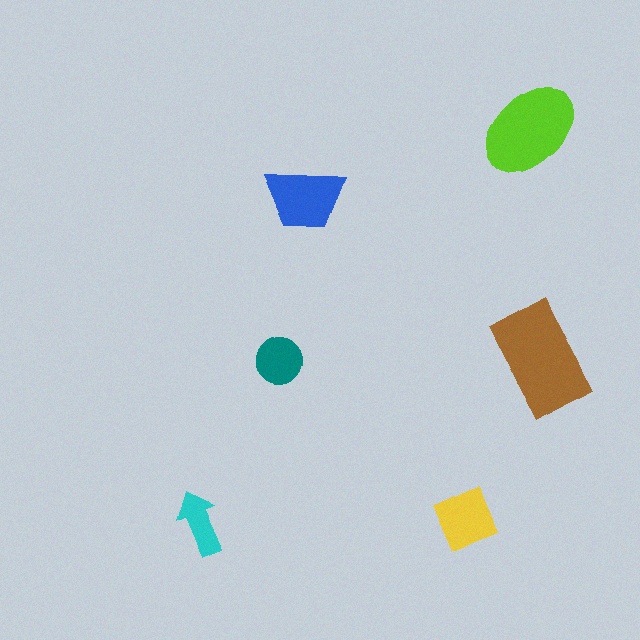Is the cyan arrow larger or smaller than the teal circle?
Smaller.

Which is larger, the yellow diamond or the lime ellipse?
The lime ellipse.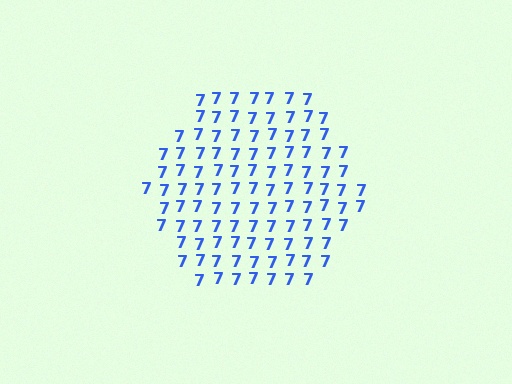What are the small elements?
The small elements are digit 7's.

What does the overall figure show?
The overall figure shows a hexagon.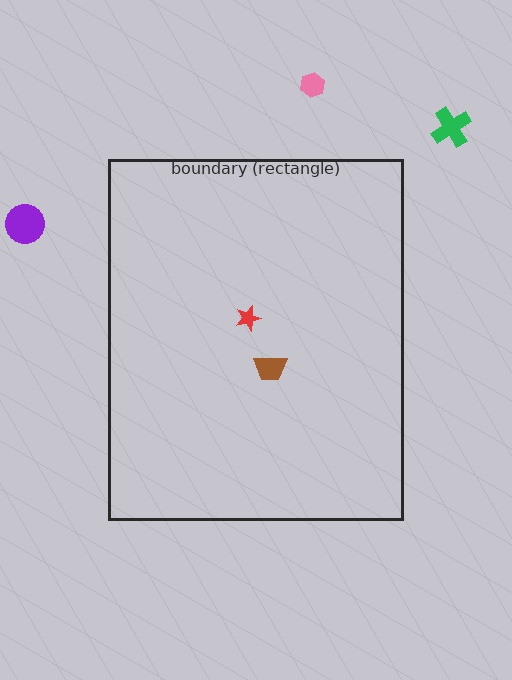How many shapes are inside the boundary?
2 inside, 3 outside.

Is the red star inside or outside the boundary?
Inside.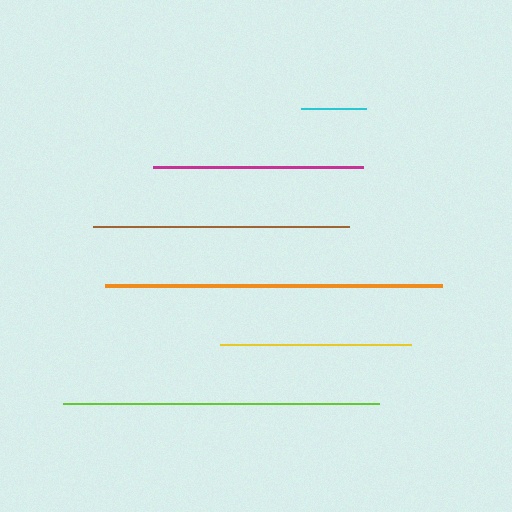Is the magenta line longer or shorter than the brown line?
The brown line is longer than the magenta line.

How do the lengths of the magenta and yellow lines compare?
The magenta and yellow lines are approximately the same length.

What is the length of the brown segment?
The brown segment is approximately 256 pixels long.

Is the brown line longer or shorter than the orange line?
The orange line is longer than the brown line.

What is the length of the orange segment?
The orange segment is approximately 337 pixels long.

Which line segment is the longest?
The orange line is the longest at approximately 337 pixels.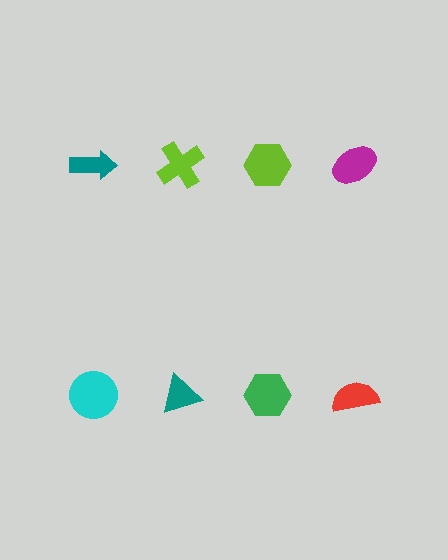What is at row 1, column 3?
A lime hexagon.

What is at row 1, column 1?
A teal arrow.